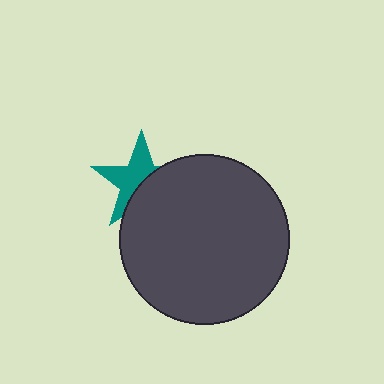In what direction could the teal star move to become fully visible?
The teal star could move toward the upper-left. That would shift it out from behind the dark gray circle entirely.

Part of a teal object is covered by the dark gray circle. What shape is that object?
It is a star.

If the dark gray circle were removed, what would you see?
You would see the complete teal star.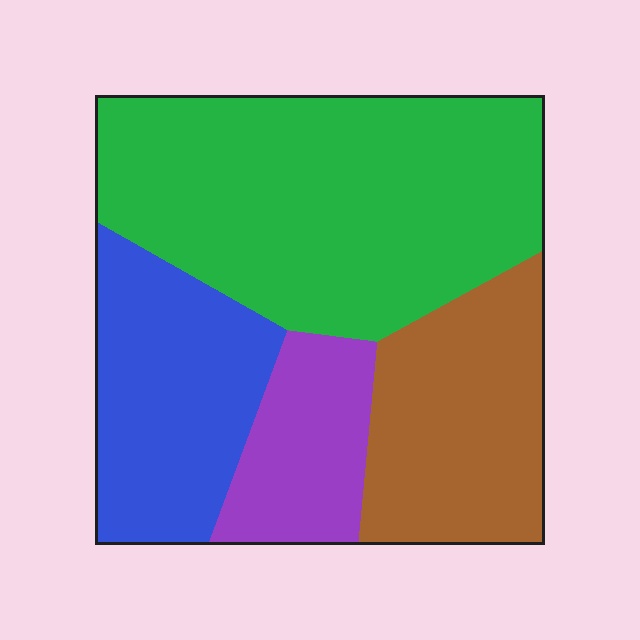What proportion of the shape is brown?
Brown takes up about one fifth (1/5) of the shape.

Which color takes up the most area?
Green, at roughly 45%.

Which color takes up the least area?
Purple, at roughly 15%.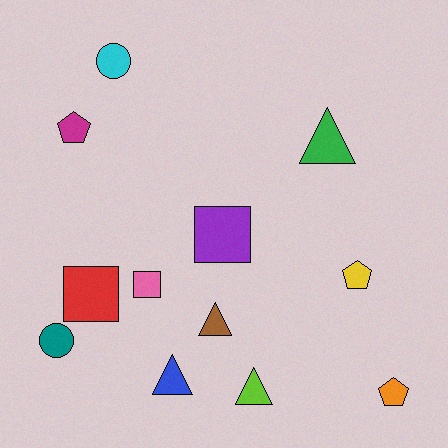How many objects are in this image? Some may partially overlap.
There are 12 objects.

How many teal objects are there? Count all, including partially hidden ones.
There is 1 teal object.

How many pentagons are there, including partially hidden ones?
There are 3 pentagons.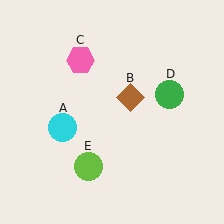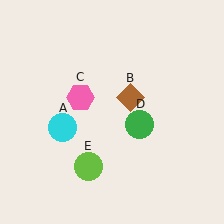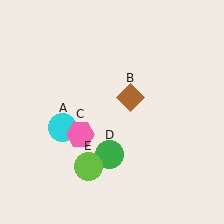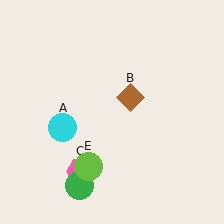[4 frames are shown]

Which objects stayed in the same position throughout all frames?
Cyan circle (object A) and brown diamond (object B) and lime circle (object E) remained stationary.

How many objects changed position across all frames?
2 objects changed position: pink hexagon (object C), green circle (object D).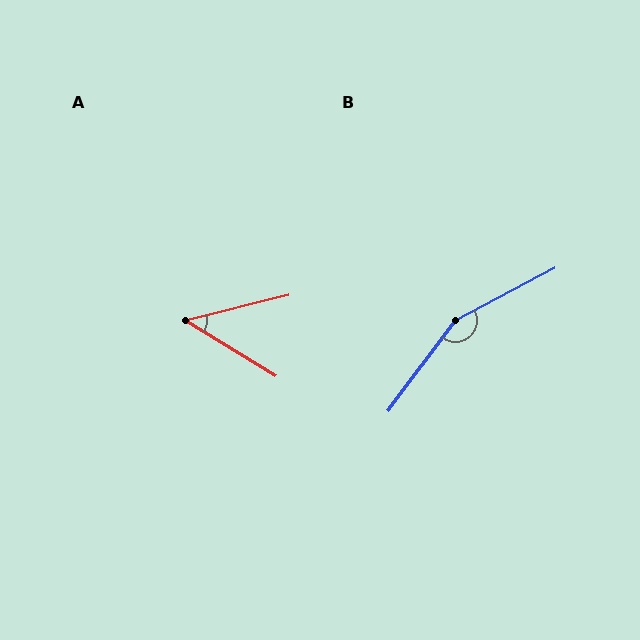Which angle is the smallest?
A, at approximately 45 degrees.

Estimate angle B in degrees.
Approximately 154 degrees.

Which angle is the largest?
B, at approximately 154 degrees.